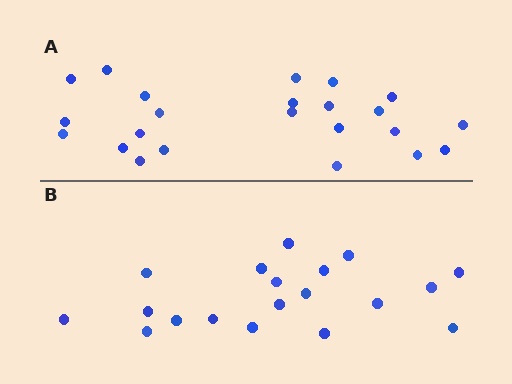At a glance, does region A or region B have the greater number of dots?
Region A (the top region) has more dots.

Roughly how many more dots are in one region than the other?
Region A has about 4 more dots than region B.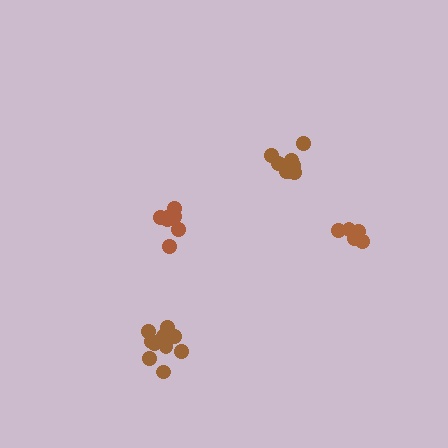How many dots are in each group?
Group 1: 10 dots, Group 2: 5 dots, Group 3: 8 dots, Group 4: 7 dots (30 total).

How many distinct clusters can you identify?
There are 4 distinct clusters.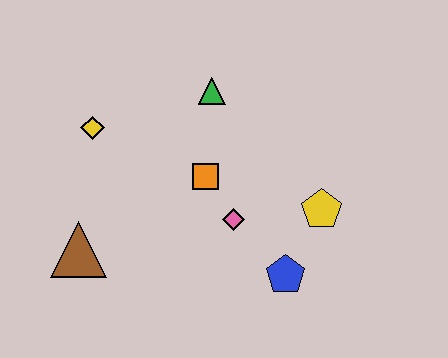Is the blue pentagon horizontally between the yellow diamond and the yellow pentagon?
Yes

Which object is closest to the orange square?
The pink diamond is closest to the orange square.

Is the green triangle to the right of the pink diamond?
No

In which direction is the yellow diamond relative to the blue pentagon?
The yellow diamond is to the left of the blue pentagon.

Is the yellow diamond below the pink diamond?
No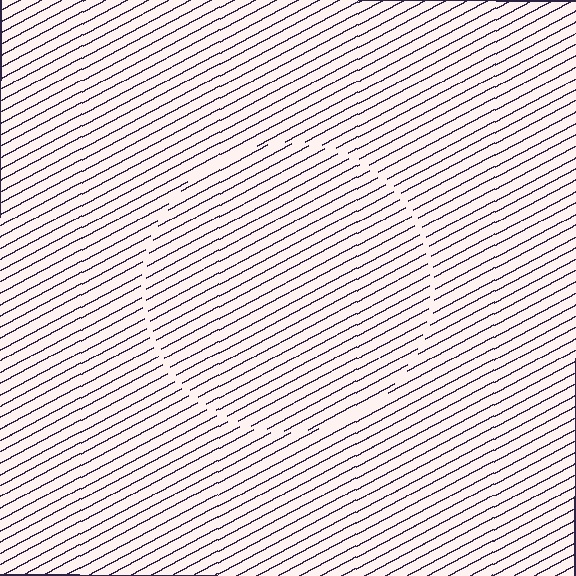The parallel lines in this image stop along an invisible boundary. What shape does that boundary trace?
An illusory circle. The interior of the shape contains the same grating, shifted by half a period — the contour is defined by the phase discontinuity where line-ends from the inner and outer gratings abut.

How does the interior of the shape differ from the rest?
The interior of the shape contains the same grating, shifted by half a period — the contour is defined by the phase discontinuity where line-ends from the inner and outer gratings abut.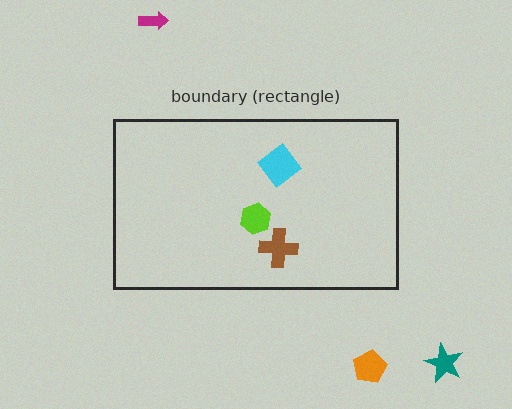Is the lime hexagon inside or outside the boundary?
Inside.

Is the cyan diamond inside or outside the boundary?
Inside.